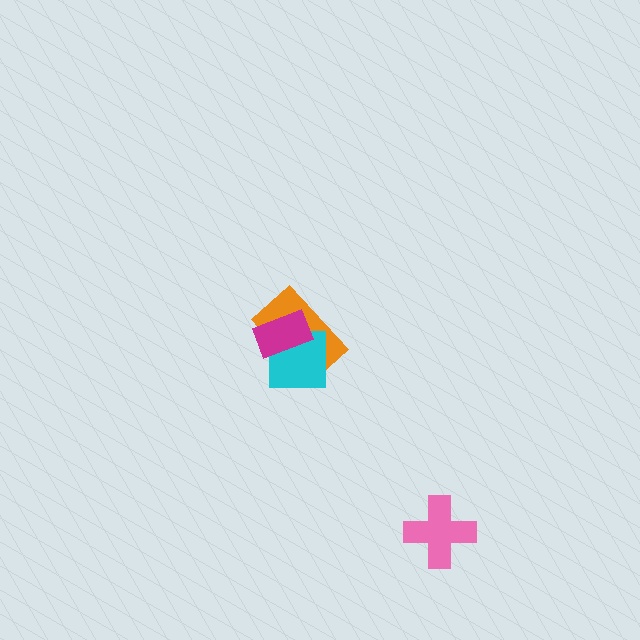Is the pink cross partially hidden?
No, no other shape covers it.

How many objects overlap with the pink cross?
0 objects overlap with the pink cross.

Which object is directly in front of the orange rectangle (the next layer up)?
The cyan square is directly in front of the orange rectangle.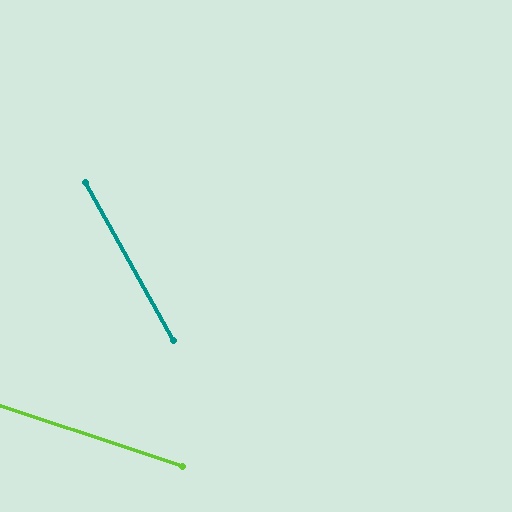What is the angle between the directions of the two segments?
Approximately 43 degrees.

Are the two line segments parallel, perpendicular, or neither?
Neither parallel nor perpendicular — they differ by about 43°.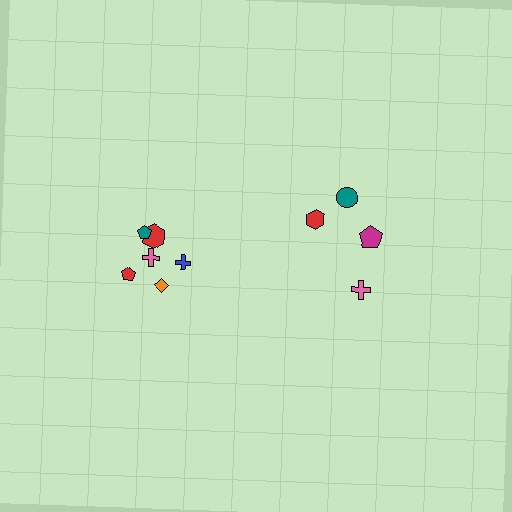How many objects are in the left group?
There are 6 objects.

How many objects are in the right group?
There are 4 objects.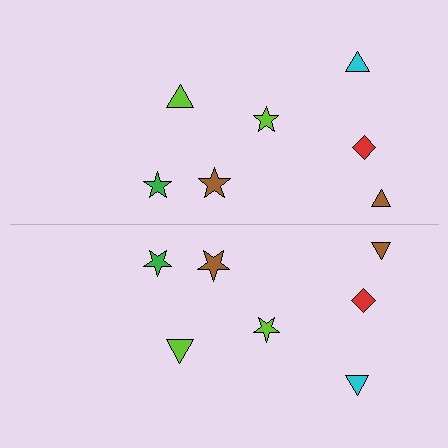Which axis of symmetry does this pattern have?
The pattern has a horizontal axis of symmetry running through the center of the image.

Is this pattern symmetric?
Yes, this pattern has bilateral (reflection) symmetry.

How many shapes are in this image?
There are 14 shapes in this image.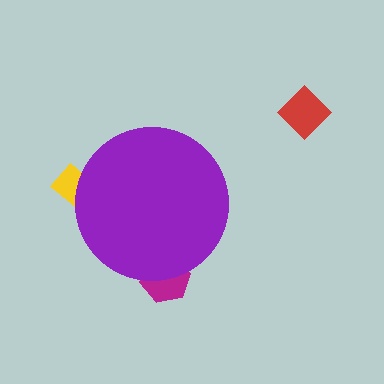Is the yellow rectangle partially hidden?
Yes, the yellow rectangle is partially hidden behind the purple circle.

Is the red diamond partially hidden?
No, the red diamond is fully visible.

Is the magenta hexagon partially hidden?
Yes, the magenta hexagon is partially hidden behind the purple circle.